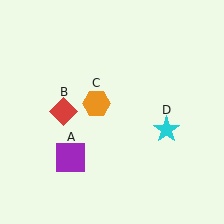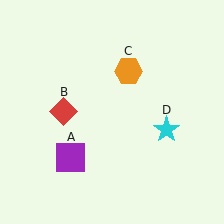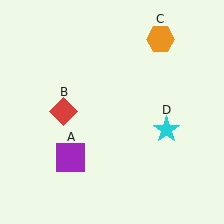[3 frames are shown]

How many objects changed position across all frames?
1 object changed position: orange hexagon (object C).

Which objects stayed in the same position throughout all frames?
Purple square (object A) and red diamond (object B) and cyan star (object D) remained stationary.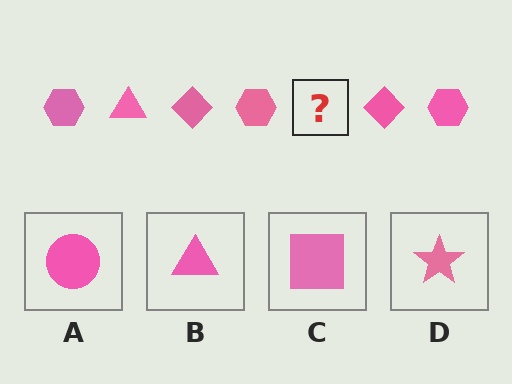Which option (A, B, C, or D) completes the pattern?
B.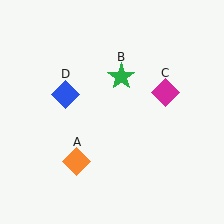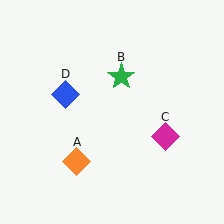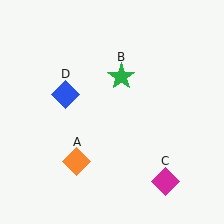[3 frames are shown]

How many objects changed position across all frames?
1 object changed position: magenta diamond (object C).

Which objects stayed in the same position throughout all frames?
Orange diamond (object A) and green star (object B) and blue diamond (object D) remained stationary.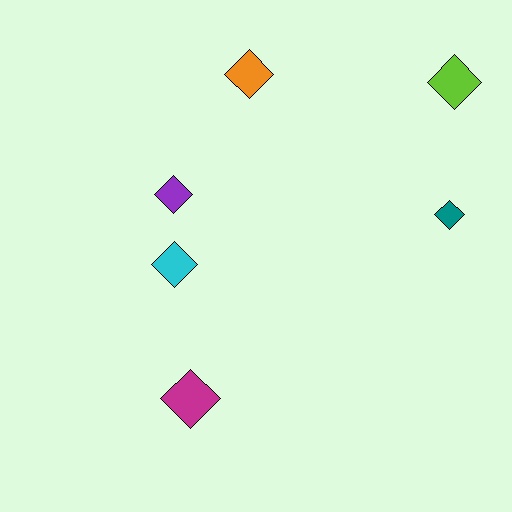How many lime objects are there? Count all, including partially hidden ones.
There is 1 lime object.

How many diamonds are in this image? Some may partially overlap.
There are 6 diamonds.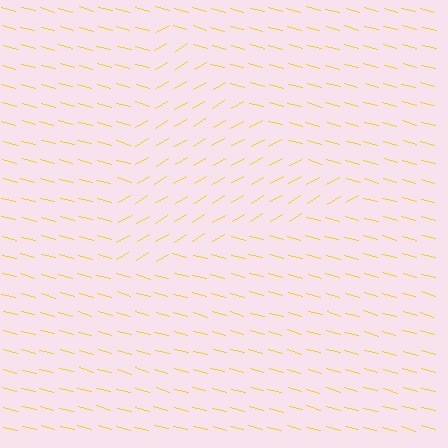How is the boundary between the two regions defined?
The boundary is defined purely by a change in line orientation (approximately 45 degrees difference). All lines are the same color and thickness.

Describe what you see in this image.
The image is filled with small yellow line segments. A triangle region in the image has lines oriented differently from the surrounding lines, creating a visible texture boundary.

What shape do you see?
I see a triangle.